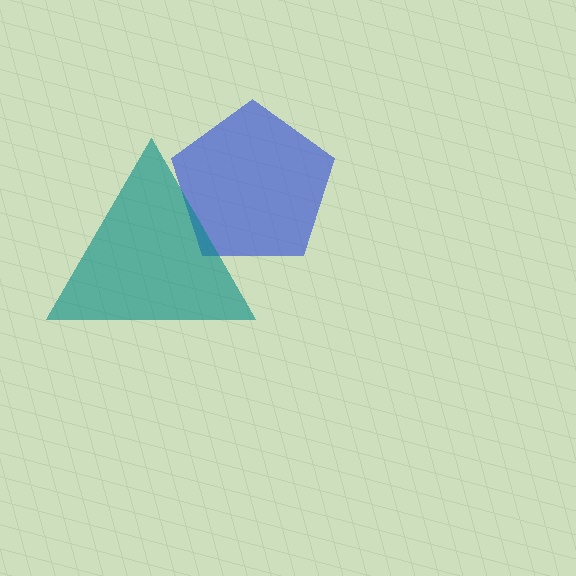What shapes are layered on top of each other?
The layered shapes are: a blue pentagon, a teal triangle.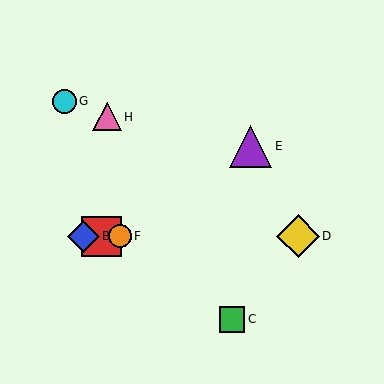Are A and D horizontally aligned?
Yes, both are at y≈236.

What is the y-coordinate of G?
Object G is at y≈101.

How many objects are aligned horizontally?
4 objects (A, B, D, F) are aligned horizontally.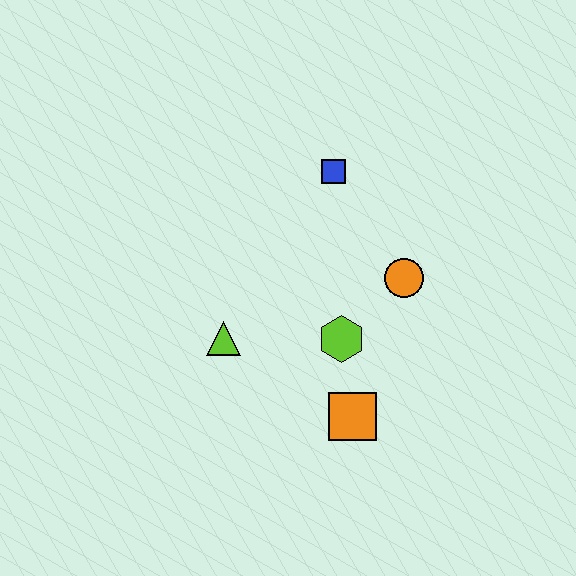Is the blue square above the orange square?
Yes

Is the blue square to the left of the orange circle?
Yes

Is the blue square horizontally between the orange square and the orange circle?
No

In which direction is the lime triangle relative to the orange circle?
The lime triangle is to the left of the orange circle.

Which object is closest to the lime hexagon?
The orange square is closest to the lime hexagon.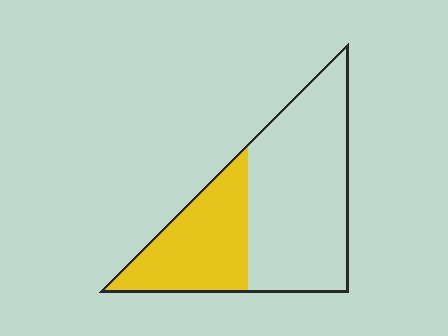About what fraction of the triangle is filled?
About three eighths (3/8).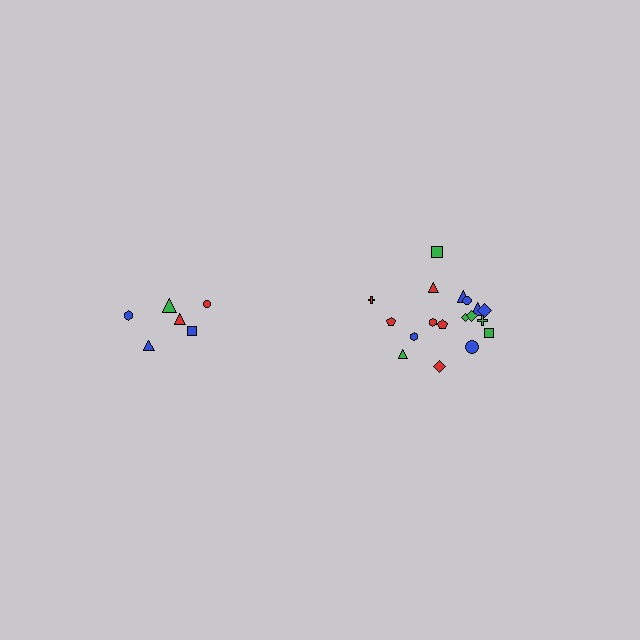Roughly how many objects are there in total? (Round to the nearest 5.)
Roughly 25 objects in total.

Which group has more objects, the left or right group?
The right group.